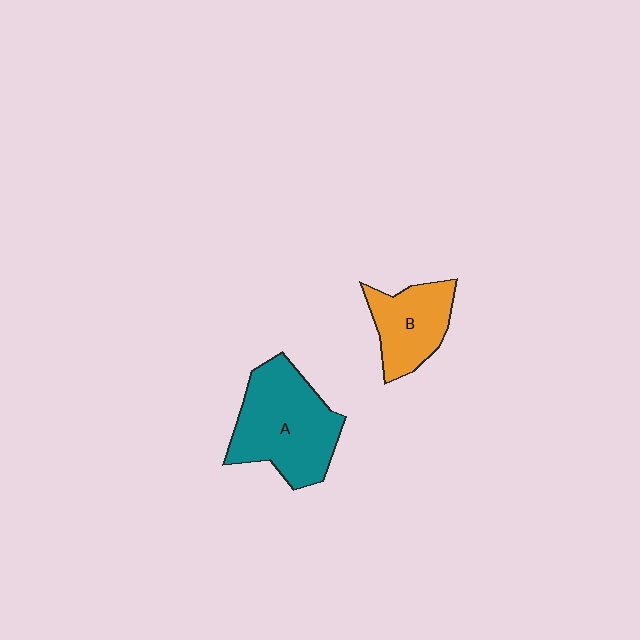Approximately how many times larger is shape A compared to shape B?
Approximately 1.6 times.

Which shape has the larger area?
Shape A (teal).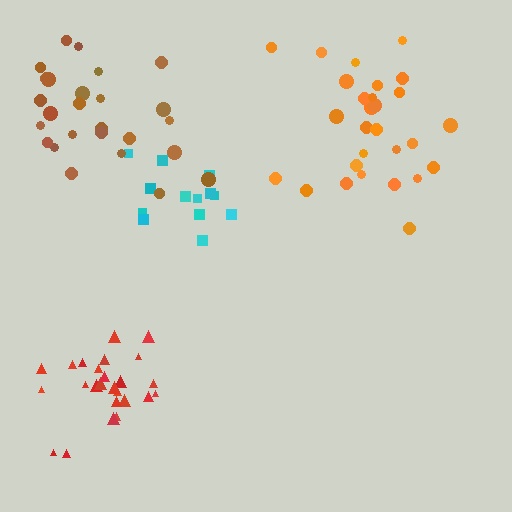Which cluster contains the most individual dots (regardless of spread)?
Orange (28).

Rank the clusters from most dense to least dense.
red, cyan, brown, orange.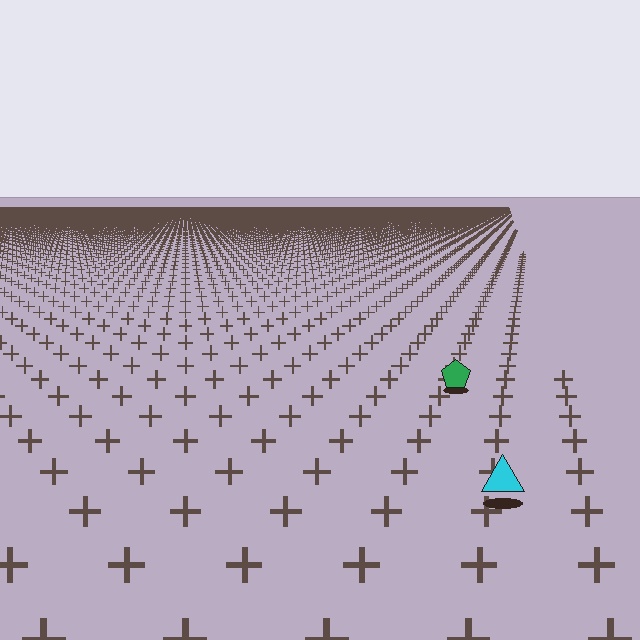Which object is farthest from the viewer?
The green pentagon is farthest from the viewer. It appears smaller and the ground texture around it is denser.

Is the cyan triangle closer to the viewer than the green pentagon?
Yes. The cyan triangle is closer — you can tell from the texture gradient: the ground texture is coarser near it.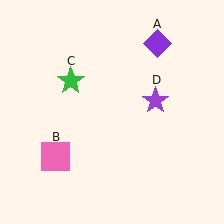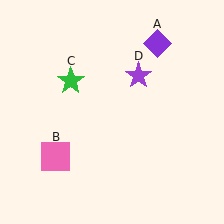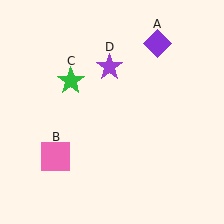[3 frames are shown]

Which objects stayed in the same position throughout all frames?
Purple diamond (object A) and pink square (object B) and green star (object C) remained stationary.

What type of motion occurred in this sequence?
The purple star (object D) rotated counterclockwise around the center of the scene.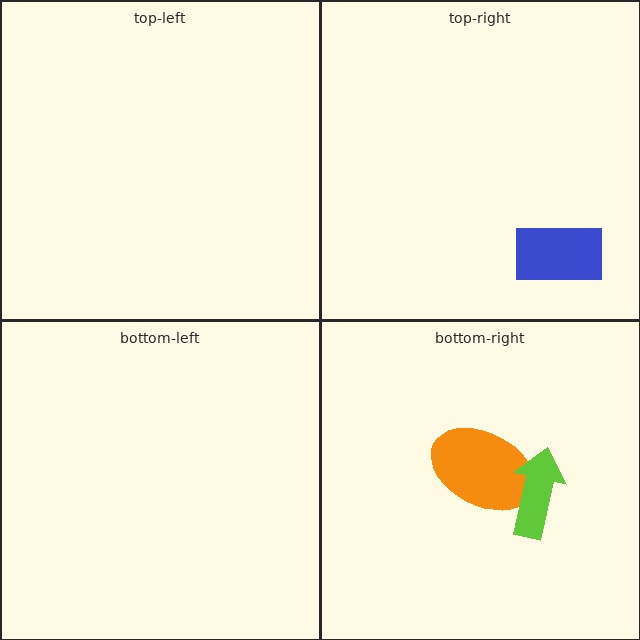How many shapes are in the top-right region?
1.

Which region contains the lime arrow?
The bottom-right region.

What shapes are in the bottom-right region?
The orange ellipse, the lime arrow.